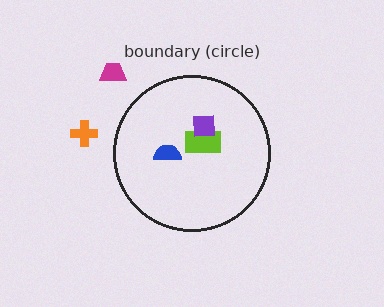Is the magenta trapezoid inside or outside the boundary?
Outside.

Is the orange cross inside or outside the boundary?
Outside.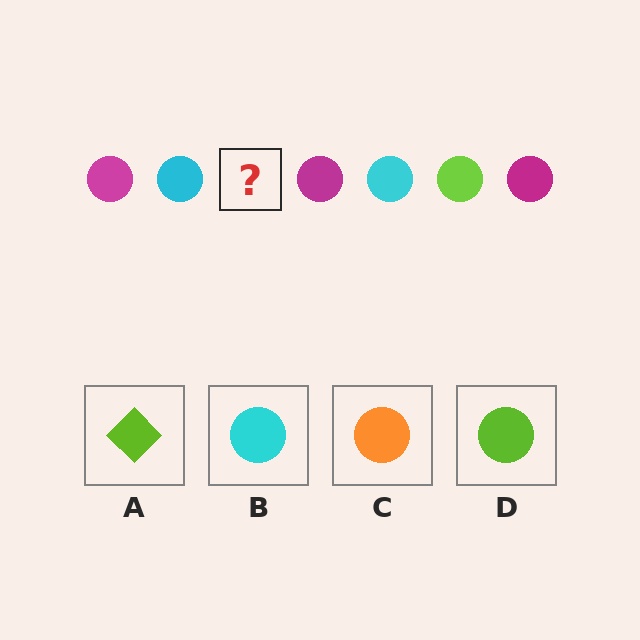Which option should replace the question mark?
Option D.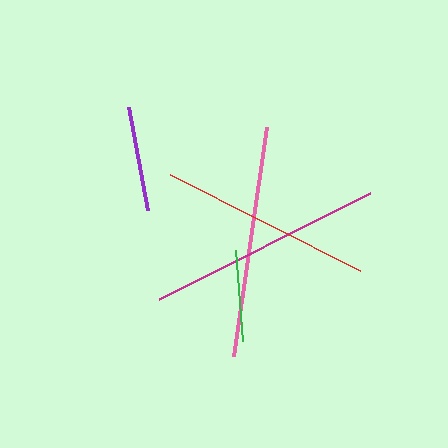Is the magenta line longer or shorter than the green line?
The magenta line is longer than the green line.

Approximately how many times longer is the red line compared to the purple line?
The red line is approximately 2.0 times the length of the purple line.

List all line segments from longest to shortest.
From longest to shortest: magenta, pink, red, purple, green.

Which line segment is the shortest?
The green line is the shortest at approximately 91 pixels.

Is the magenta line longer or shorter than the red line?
The magenta line is longer than the red line.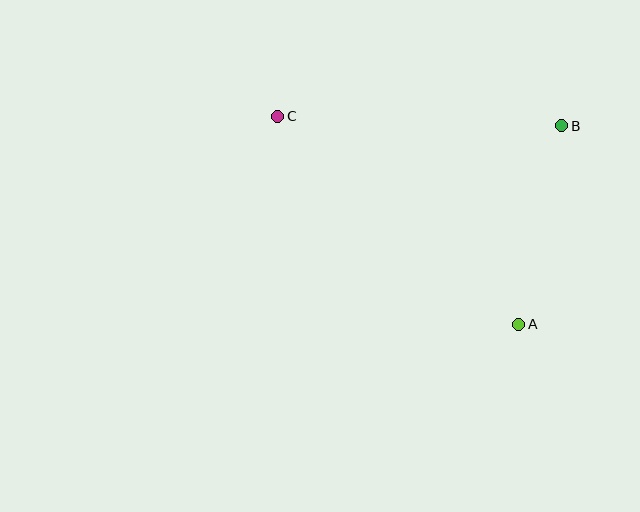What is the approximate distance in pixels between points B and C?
The distance between B and C is approximately 284 pixels.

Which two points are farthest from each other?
Points A and C are farthest from each other.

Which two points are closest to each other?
Points A and B are closest to each other.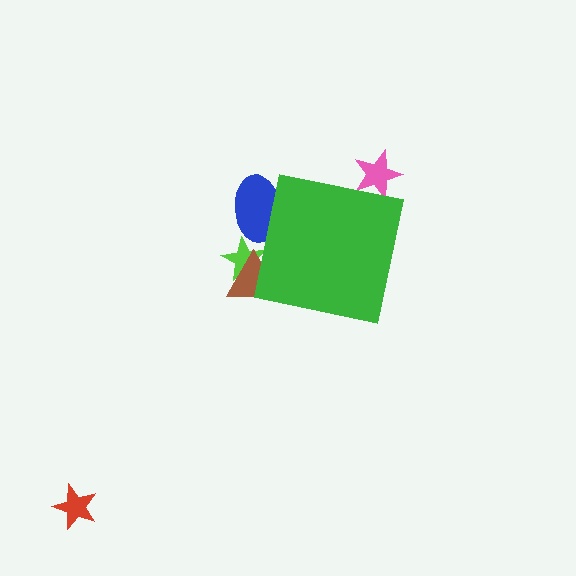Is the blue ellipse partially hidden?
Yes, the blue ellipse is partially hidden behind the green square.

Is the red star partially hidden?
No, the red star is fully visible.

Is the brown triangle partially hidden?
Yes, the brown triangle is partially hidden behind the green square.